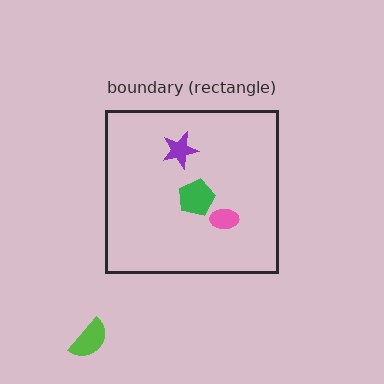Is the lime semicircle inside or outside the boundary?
Outside.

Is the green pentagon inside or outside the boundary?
Inside.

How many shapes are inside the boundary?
3 inside, 1 outside.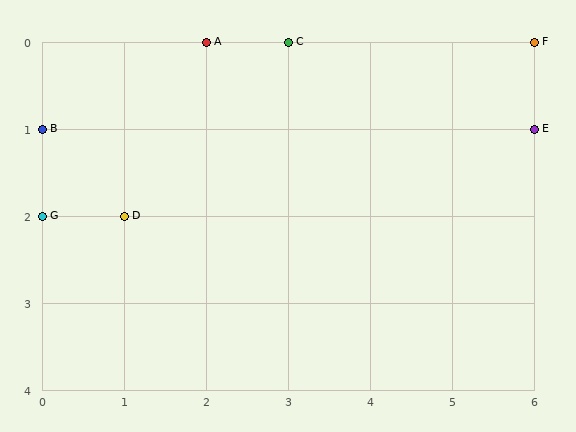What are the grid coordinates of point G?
Point G is at grid coordinates (0, 2).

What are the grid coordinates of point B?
Point B is at grid coordinates (0, 1).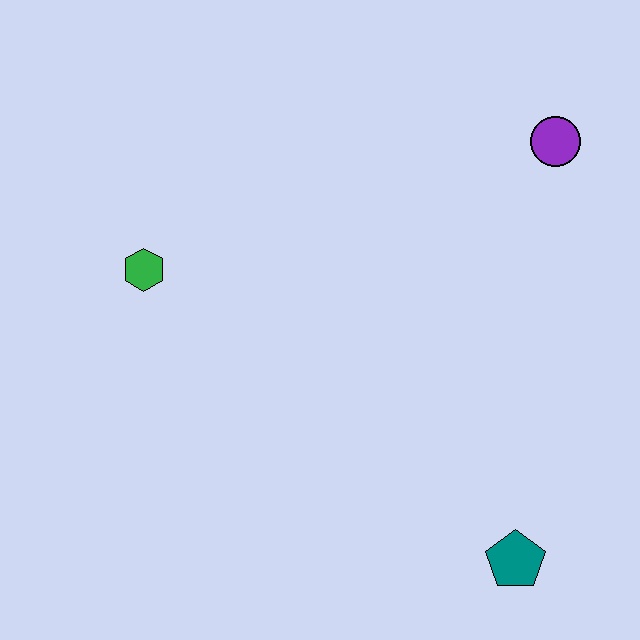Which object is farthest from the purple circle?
The green hexagon is farthest from the purple circle.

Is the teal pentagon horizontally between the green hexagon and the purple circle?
Yes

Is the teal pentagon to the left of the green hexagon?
No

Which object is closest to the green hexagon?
The purple circle is closest to the green hexagon.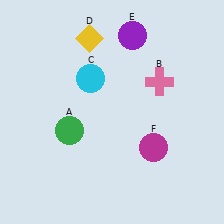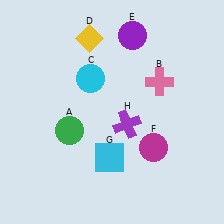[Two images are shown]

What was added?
A cyan square (G), a purple cross (H) were added in Image 2.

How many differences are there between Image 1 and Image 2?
There are 2 differences between the two images.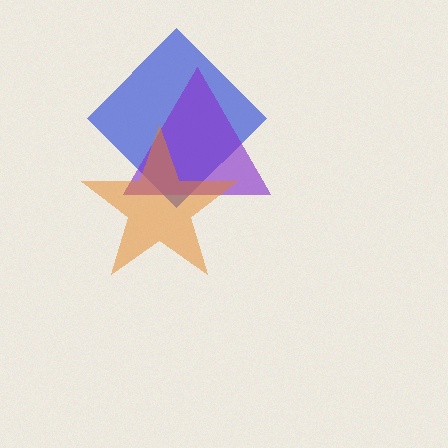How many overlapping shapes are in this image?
There are 3 overlapping shapes in the image.